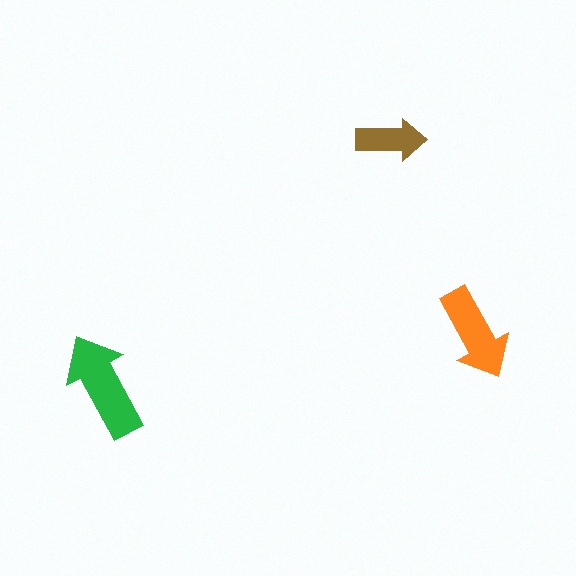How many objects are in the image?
There are 3 objects in the image.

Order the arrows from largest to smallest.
the green one, the orange one, the brown one.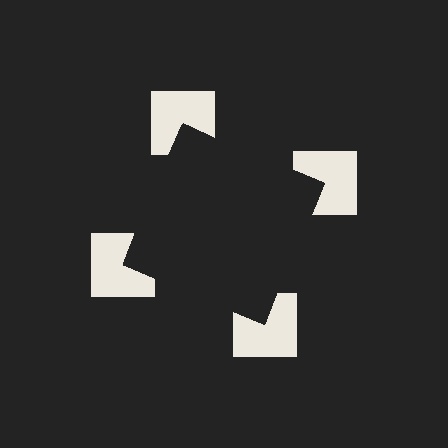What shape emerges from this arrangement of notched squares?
An illusory square — its edges are inferred from the aligned wedge cuts in the notched squares, not physically drawn.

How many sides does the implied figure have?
4 sides.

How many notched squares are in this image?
There are 4 — one at each vertex of the illusory square.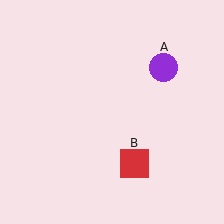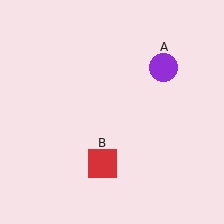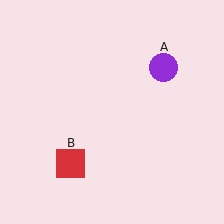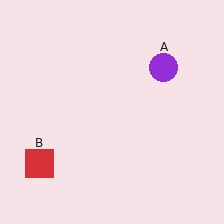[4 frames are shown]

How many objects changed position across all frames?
1 object changed position: red square (object B).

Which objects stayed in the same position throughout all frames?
Purple circle (object A) remained stationary.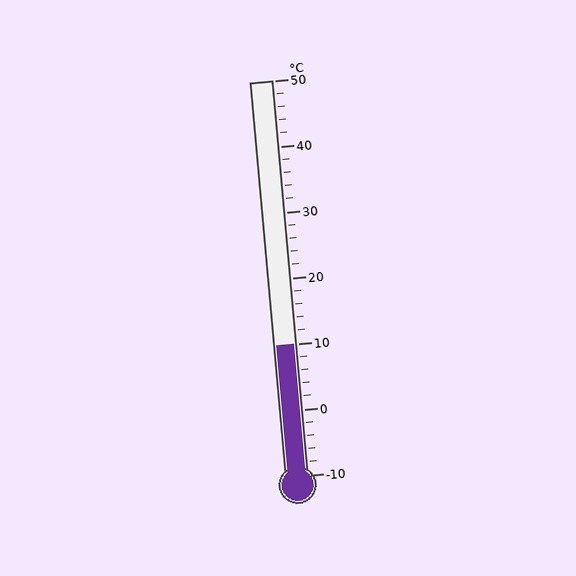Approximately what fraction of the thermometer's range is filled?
The thermometer is filled to approximately 35% of its range.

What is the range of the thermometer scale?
The thermometer scale ranges from -10°C to 50°C.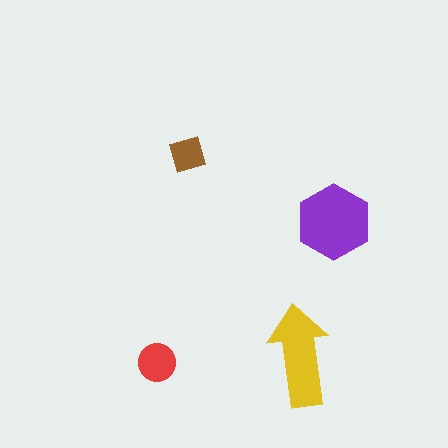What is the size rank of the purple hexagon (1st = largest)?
1st.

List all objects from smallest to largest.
The brown square, the red circle, the yellow arrow, the purple hexagon.